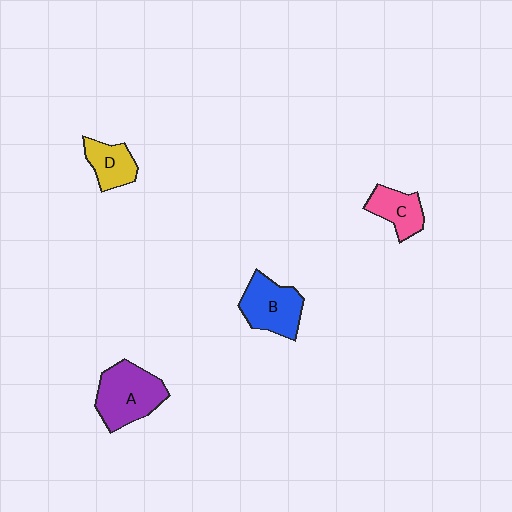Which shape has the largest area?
Shape A (purple).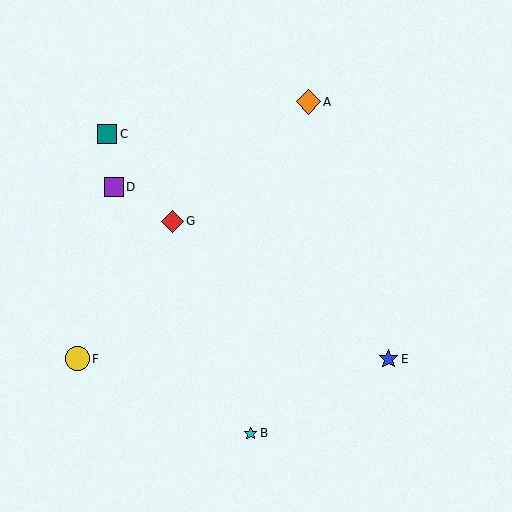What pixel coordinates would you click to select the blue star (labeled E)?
Click at (388, 359) to select the blue star E.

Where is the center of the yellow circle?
The center of the yellow circle is at (78, 359).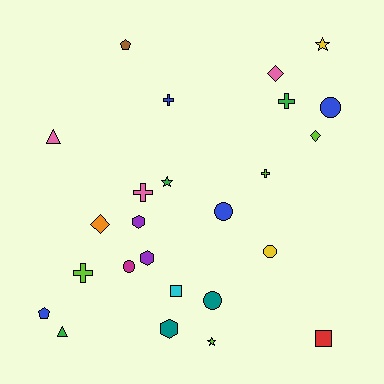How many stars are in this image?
There are 3 stars.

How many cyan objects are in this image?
There is 1 cyan object.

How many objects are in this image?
There are 25 objects.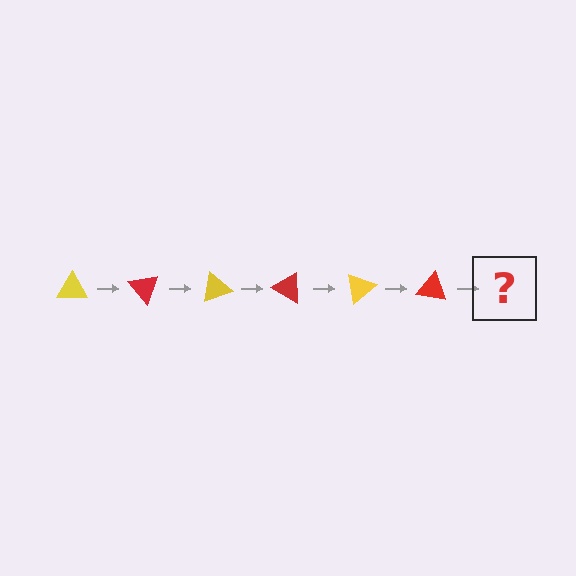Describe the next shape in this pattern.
It should be a yellow triangle, rotated 300 degrees from the start.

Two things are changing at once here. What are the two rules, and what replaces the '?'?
The two rules are that it rotates 50 degrees each step and the color cycles through yellow and red. The '?' should be a yellow triangle, rotated 300 degrees from the start.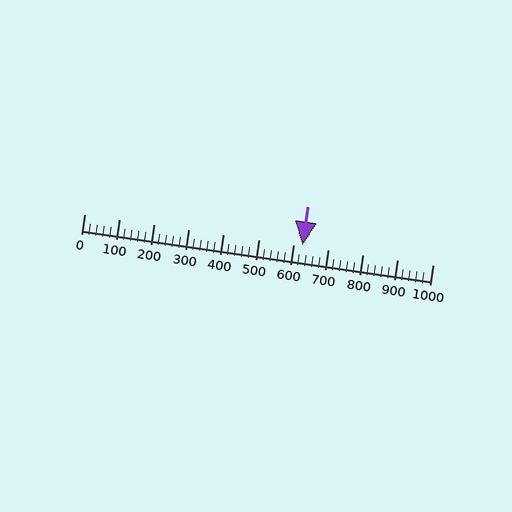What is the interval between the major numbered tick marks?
The major tick marks are spaced 100 units apart.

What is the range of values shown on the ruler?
The ruler shows values from 0 to 1000.